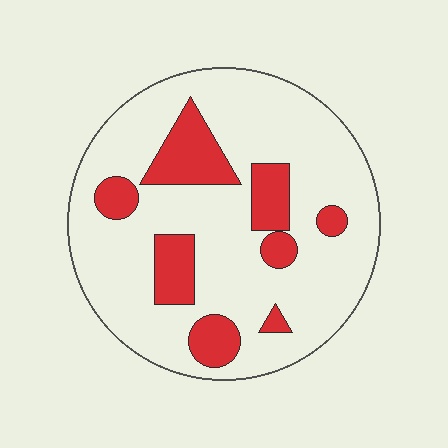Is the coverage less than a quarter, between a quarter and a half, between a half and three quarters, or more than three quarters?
Less than a quarter.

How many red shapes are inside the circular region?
8.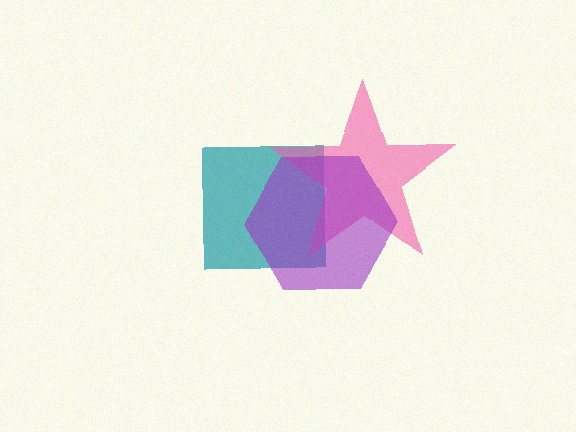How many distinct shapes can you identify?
There are 3 distinct shapes: a teal square, a pink star, a purple hexagon.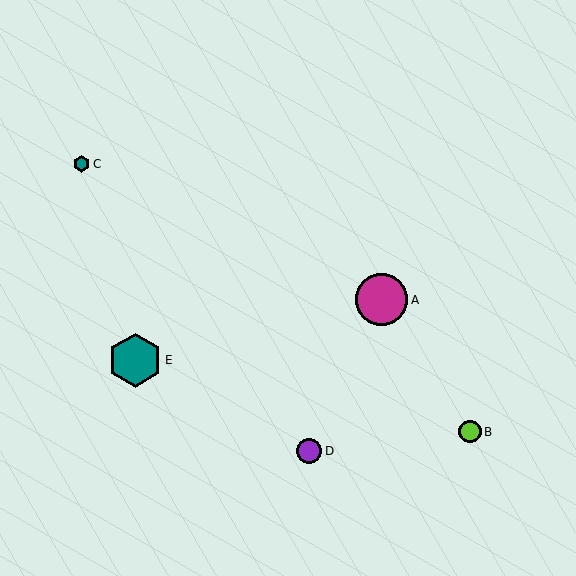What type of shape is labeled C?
Shape C is a teal hexagon.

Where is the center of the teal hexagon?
The center of the teal hexagon is at (135, 360).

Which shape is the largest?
The teal hexagon (labeled E) is the largest.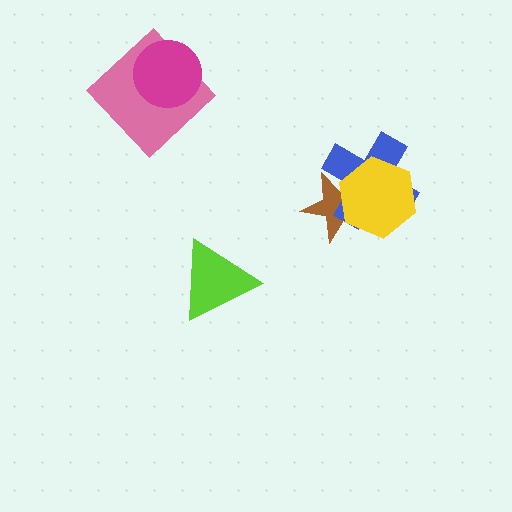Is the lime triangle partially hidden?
No, no other shape covers it.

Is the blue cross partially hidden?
Yes, it is partially covered by another shape.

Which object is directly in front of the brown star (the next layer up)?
The blue cross is directly in front of the brown star.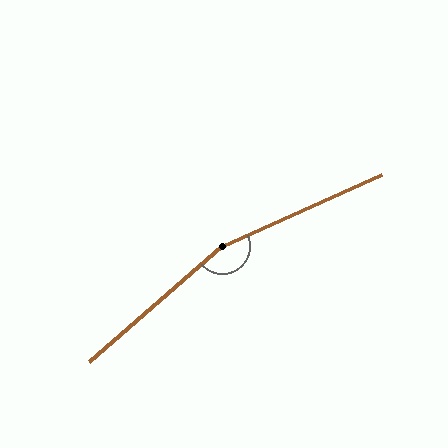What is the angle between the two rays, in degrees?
Approximately 163 degrees.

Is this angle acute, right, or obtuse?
It is obtuse.